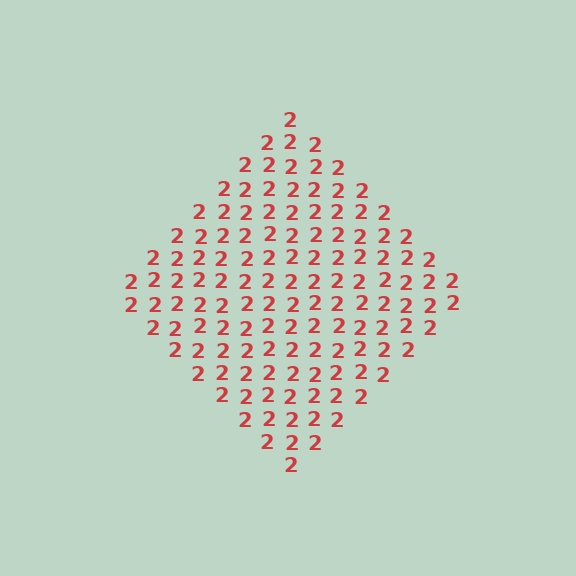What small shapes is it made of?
It is made of small digit 2's.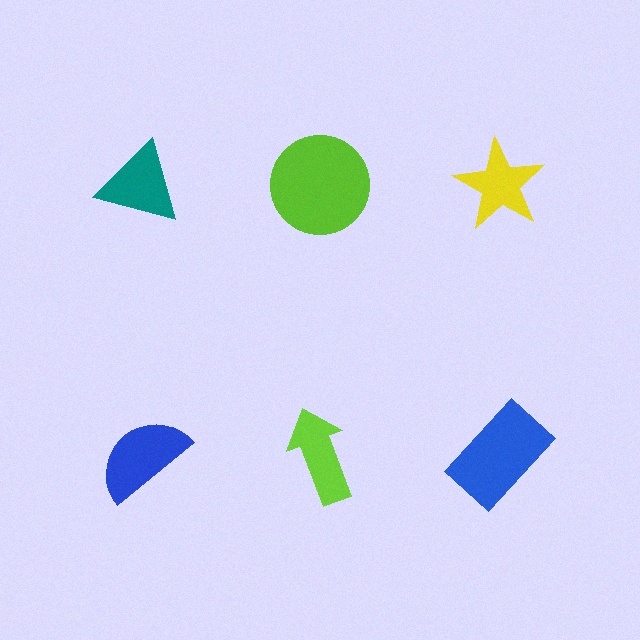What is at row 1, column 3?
A yellow star.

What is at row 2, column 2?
A lime arrow.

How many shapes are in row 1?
3 shapes.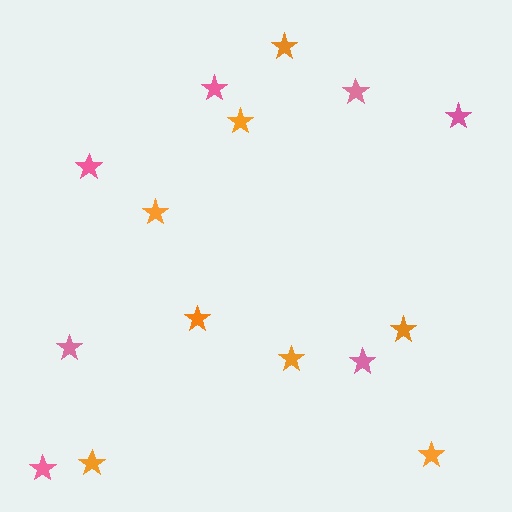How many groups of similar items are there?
There are 2 groups: one group of orange stars (8) and one group of pink stars (7).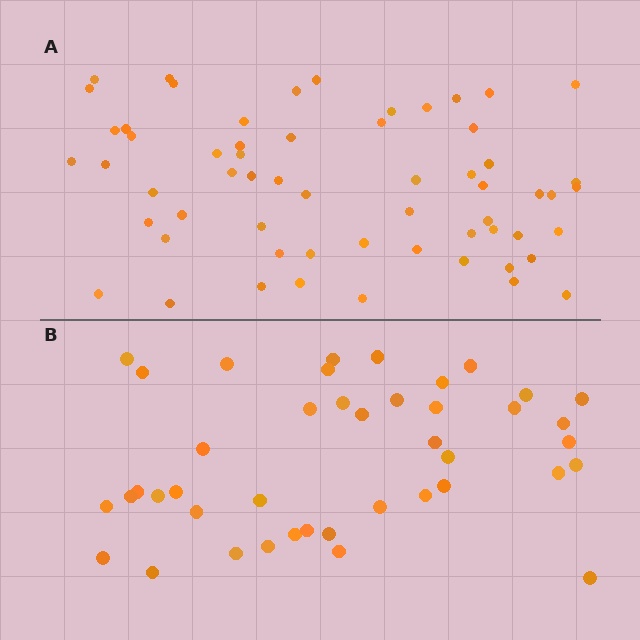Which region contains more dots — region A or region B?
Region A (the top region) has more dots.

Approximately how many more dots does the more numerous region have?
Region A has approximately 20 more dots than region B.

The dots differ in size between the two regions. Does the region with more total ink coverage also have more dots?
No. Region B has more total ink coverage because its dots are larger, but region A actually contains more individual dots. Total area can be misleading — the number of items is what matters here.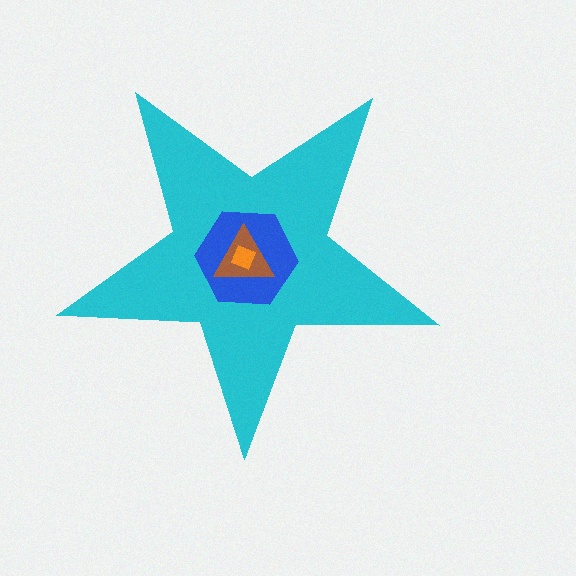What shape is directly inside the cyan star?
The blue hexagon.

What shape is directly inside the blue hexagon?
The brown triangle.